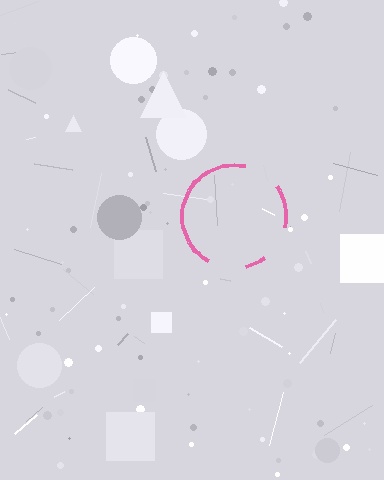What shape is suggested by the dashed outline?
The dashed outline suggests a circle.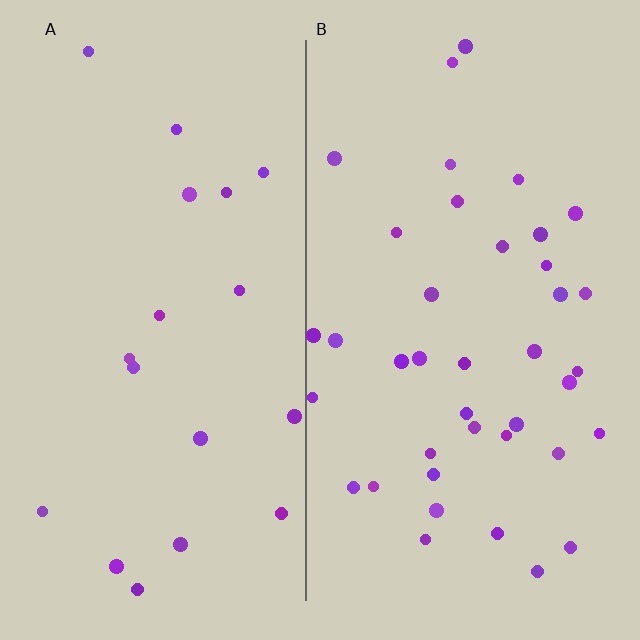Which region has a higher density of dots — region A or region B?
B (the right).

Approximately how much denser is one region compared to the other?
Approximately 2.1× — region B over region A.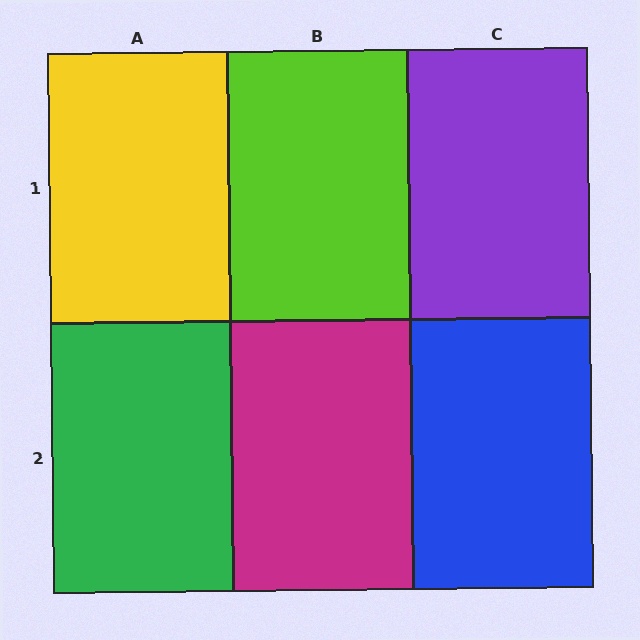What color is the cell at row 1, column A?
Yellow.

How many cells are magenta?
1 cell is magenta.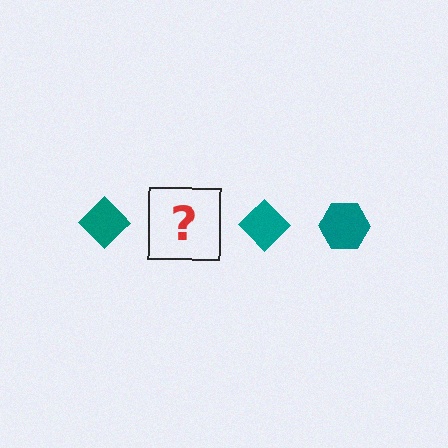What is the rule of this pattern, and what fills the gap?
The rule is that the pattern cycles through diamond, hexagon shapes in teal. The gap should be filled with a teal hexagon.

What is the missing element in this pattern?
The missing element is a teal hexagon.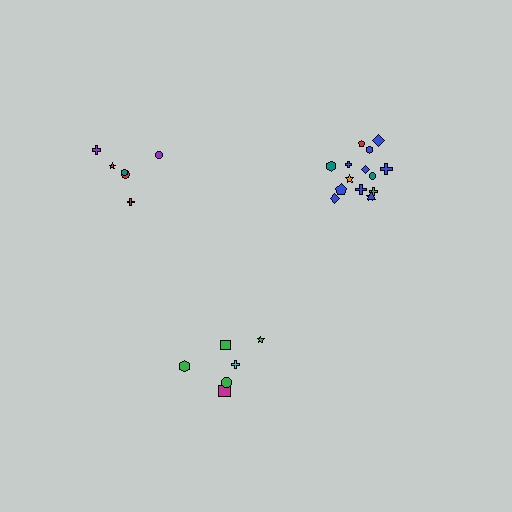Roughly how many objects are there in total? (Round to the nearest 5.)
Roughly 25 objects in total.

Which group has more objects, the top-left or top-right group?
The top-right group.